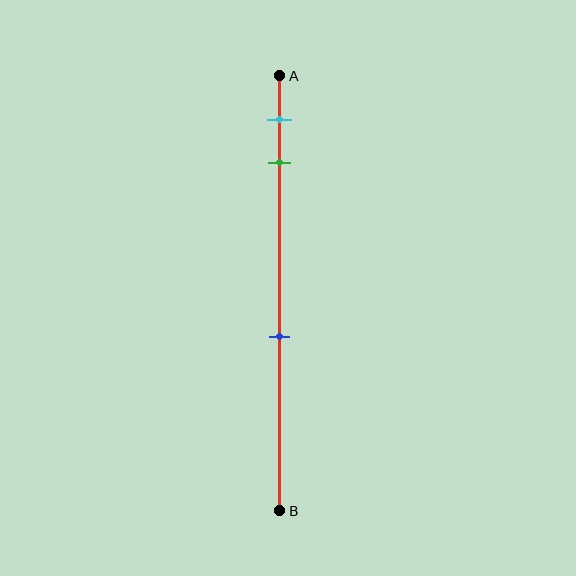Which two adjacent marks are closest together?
The cyan and green marks are the closest adjacent pair.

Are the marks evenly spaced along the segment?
No, the marks are not evenly spaced.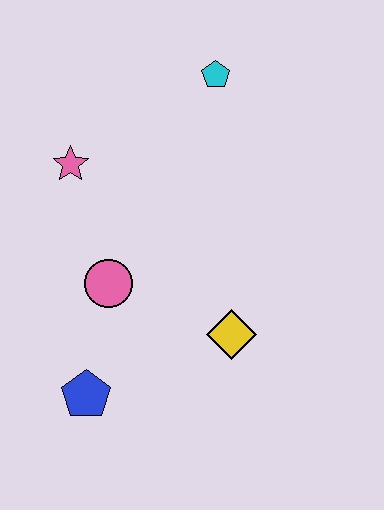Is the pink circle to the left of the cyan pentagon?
Yes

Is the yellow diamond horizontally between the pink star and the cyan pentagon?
No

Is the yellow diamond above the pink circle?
No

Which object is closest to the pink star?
The pink circle is closest to the pink star.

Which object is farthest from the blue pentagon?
The cyan pentagon is farthest from the blue pentagon.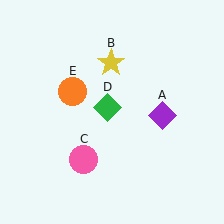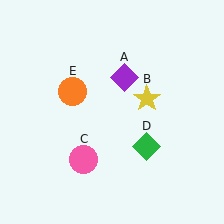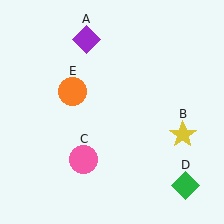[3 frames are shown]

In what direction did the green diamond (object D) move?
The green diamond (object D) moved down and to the right.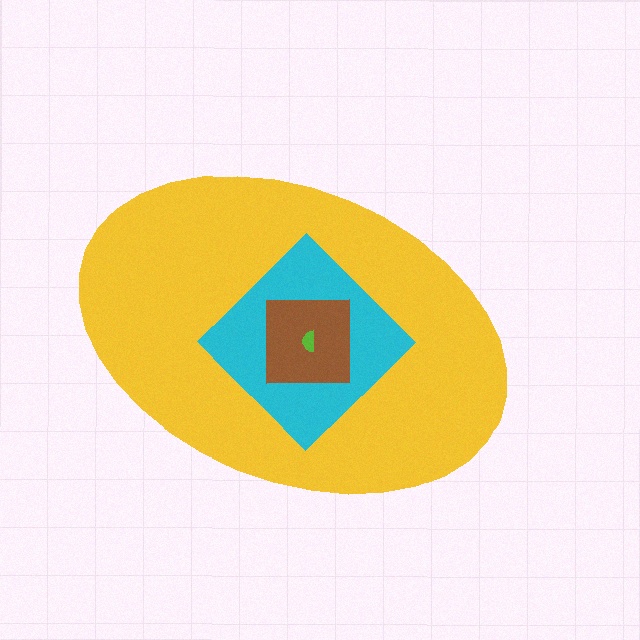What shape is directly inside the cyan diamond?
The brown square.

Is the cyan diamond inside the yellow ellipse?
Yes.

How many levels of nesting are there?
4.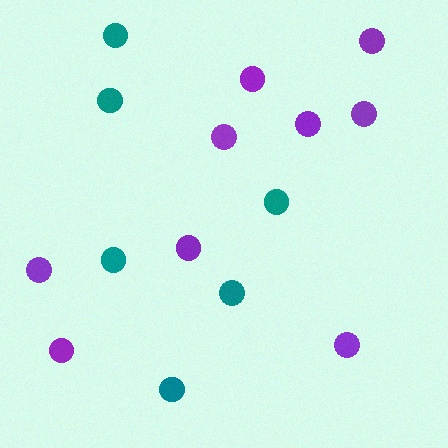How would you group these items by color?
There are 2 groups: one group of purple circles (9) and one group of teal circles (6).